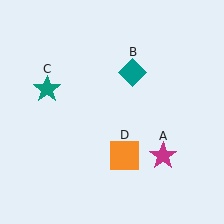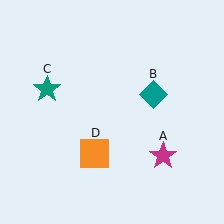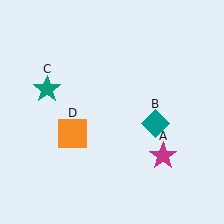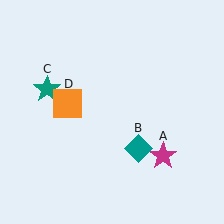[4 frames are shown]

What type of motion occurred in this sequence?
The teal diamond (object B), orange square (object D) rotated clockwise around the center of the scene.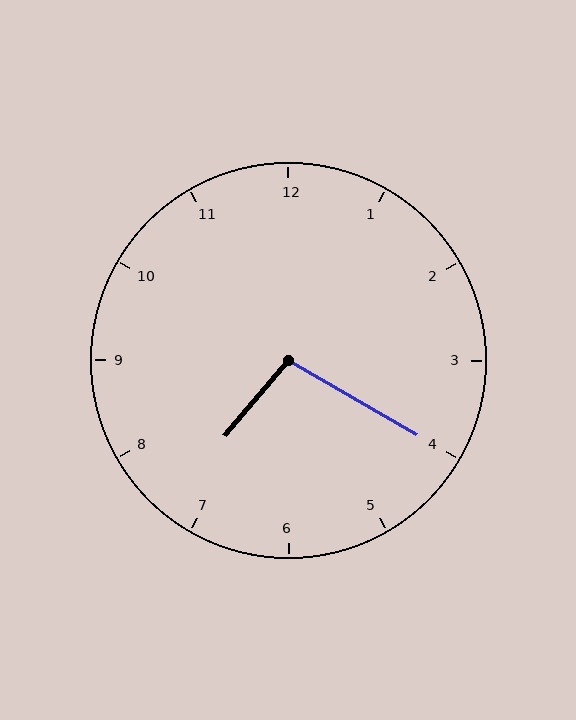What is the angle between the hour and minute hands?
Approximately 100 degrees.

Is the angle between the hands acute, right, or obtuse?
It is obtuse.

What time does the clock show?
7:20.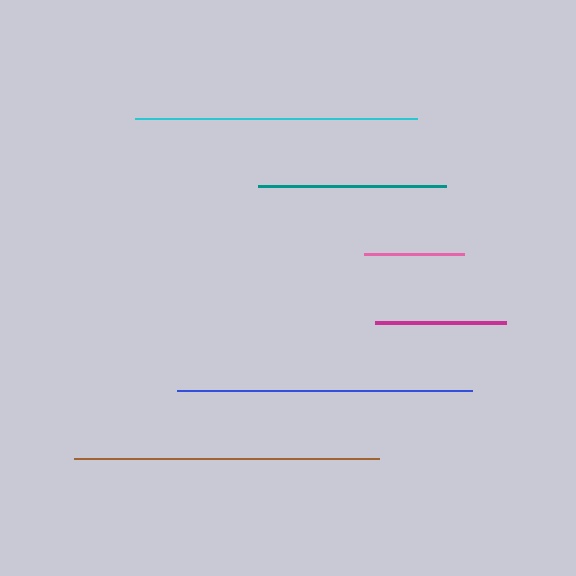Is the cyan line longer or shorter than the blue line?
The blue line is longer than the cyan line.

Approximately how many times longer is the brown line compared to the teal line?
The brown line is approximately 1.6 times the length of the teal line.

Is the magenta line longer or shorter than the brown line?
The brown line is longer than the magenta line.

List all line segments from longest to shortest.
From longest to shortest: brown, blue, cyan, teal, magenta, pink.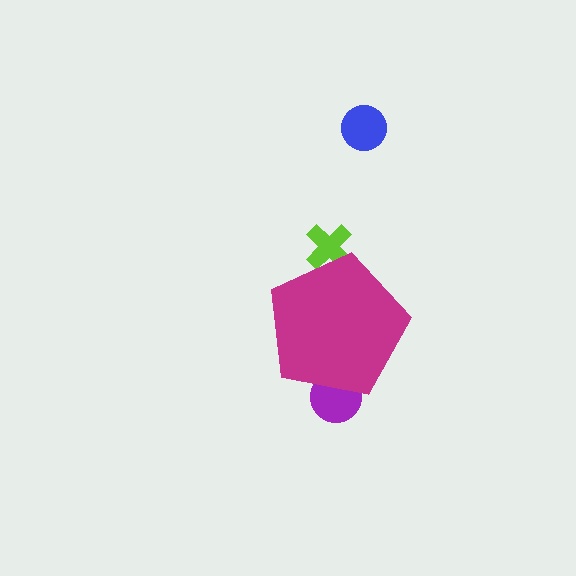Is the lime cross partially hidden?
Yes, the lime cross is partially hidden behind the magenta pentagon.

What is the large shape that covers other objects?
A magenta pentagon.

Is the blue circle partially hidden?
No, the blue circle is fully visible.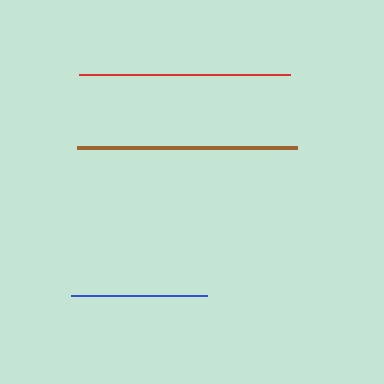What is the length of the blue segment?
The blue segment is approximately 136 pixels long.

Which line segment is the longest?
The brown line is the longest at approximately 220 pixels.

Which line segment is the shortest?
The blue line is the shortest at approximately 136 pixels.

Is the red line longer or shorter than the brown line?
The brown line is longer than the red line.